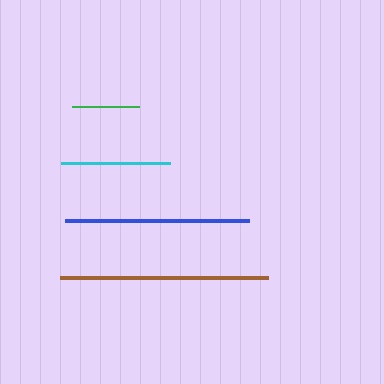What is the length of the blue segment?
The blue segment is approximately 184 pixels long.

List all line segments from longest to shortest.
From longest to shortest: brown, blue, cyan, green.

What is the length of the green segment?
The green segment is approximately 68 pixels long.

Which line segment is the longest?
The brown line is the longest at approximately 208 pixels.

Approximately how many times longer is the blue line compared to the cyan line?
The blue line is approximately 1.7 times the length of the cyan line.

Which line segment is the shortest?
The green line is the shortest at approximately 68 pixels.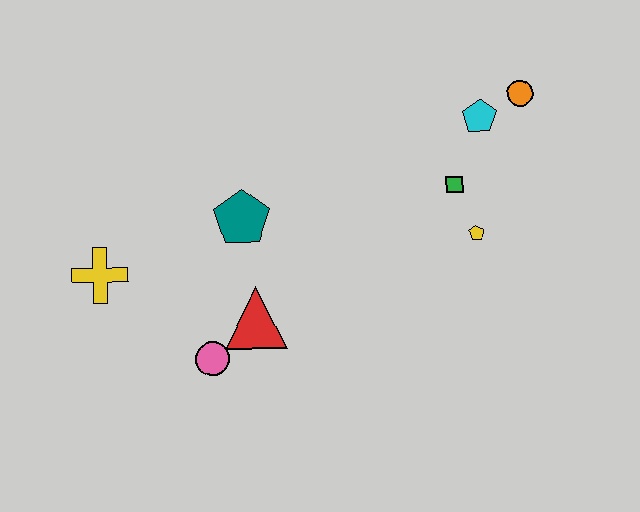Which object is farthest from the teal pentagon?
The orange circle is farthest from the teal pentagon.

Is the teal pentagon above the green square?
No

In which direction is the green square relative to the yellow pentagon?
The green square is above the yellow pentagon.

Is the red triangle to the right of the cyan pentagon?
No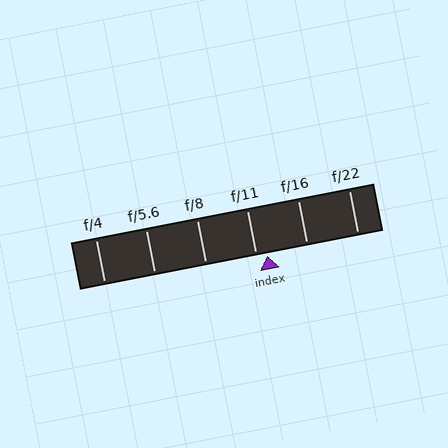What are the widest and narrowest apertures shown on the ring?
The widest aperture shown is f/4 and the narrowest is f/22.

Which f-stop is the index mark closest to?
The index mark is closest to f/11.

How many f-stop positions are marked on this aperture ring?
There are 6 f-stop positions marked.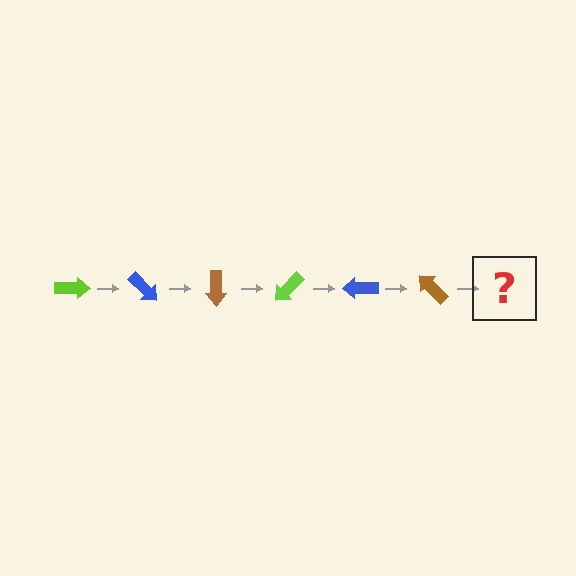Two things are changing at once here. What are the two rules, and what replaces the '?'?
The two rules are that it rotates 45 degrees each step and the color cycles through lime, blue, and brown. The '?' should be a lime arrow, rotated 270 degrees from the start.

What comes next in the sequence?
The next element should be a lime arrow, rotated 270 degrees from the start.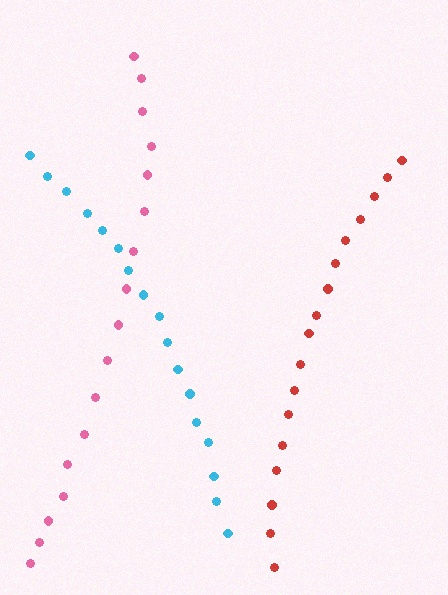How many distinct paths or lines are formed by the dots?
There are 3 distinct paths.